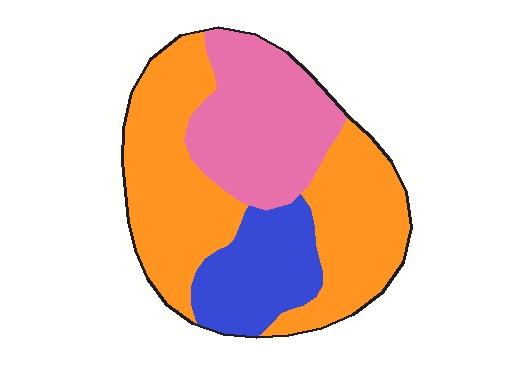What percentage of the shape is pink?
Pink covers about 30% of the shape.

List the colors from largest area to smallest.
From largest to smallest: orange, pink, blue.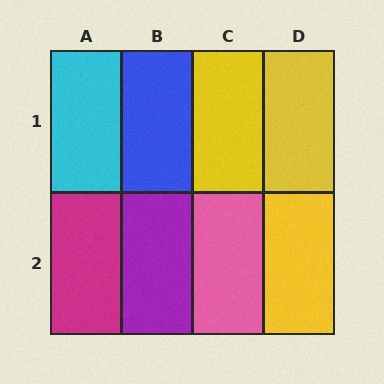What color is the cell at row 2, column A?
Magenta.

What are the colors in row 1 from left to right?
Cyan, blue, yellow, yellow.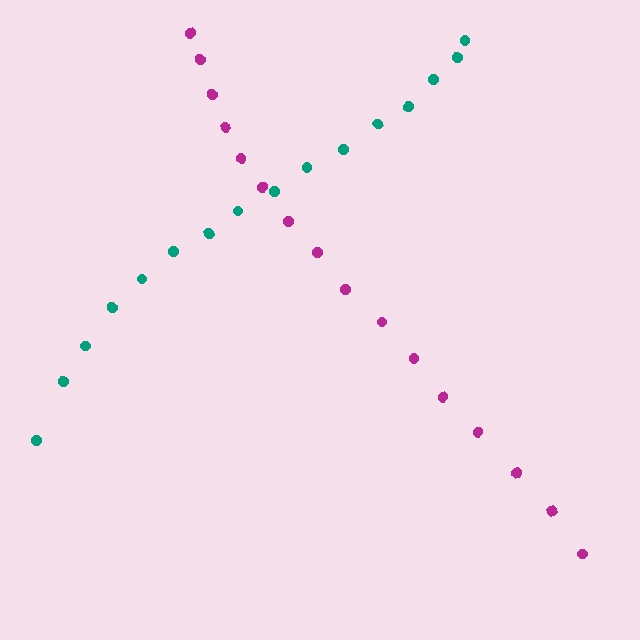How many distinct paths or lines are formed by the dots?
There are 2 distinct paths.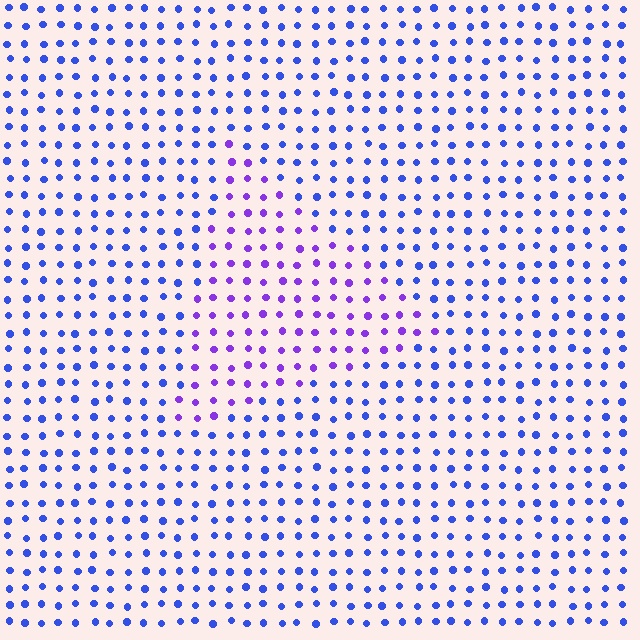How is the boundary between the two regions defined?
The boundary is defined purely by a slight shift in hue (about 39 degrees). Spacing, size, and orientation are identical on both sides.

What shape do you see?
I see a triangle.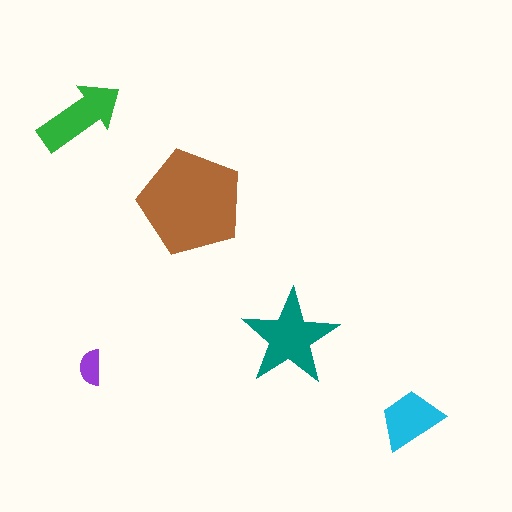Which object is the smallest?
The purple semicircle.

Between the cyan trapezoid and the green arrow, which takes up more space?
The green arrow.